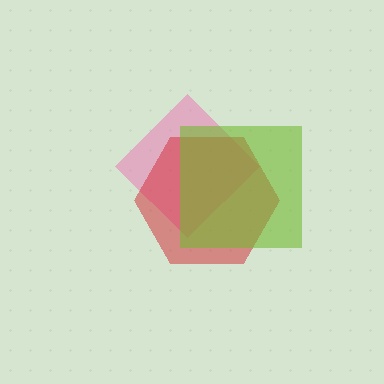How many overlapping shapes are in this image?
There are 3 overlapping shapes in the image.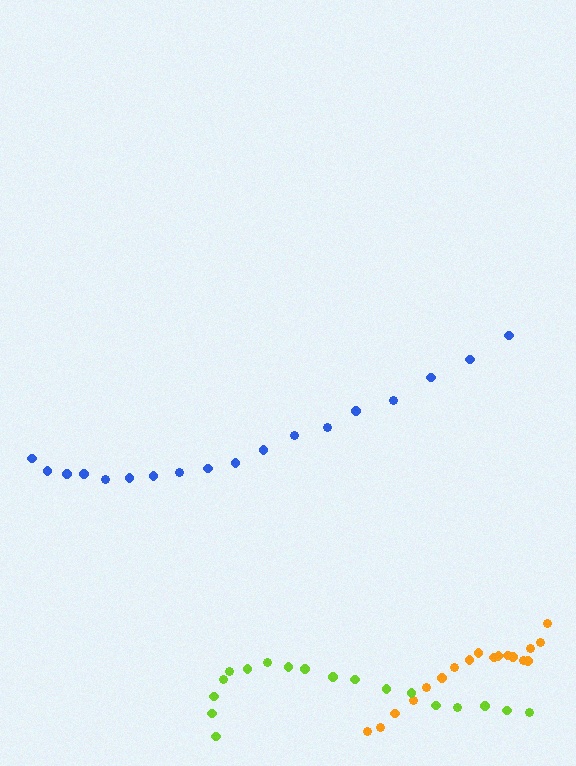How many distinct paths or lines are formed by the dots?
There are 3 distinct paths.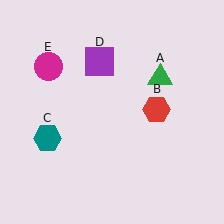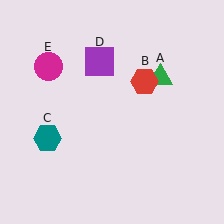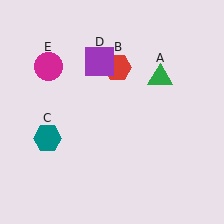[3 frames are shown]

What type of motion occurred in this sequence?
The red hexagon (object B) rotated counterclockwise around the center of the scene.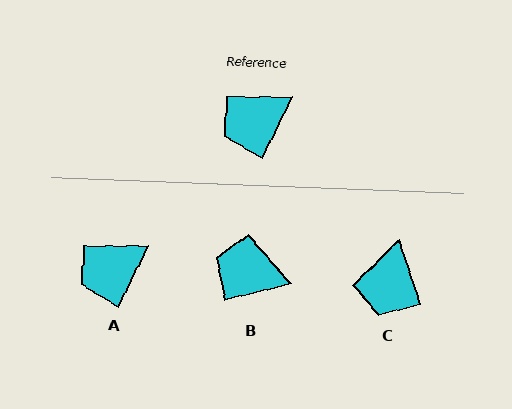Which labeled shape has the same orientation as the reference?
A.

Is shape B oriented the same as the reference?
No, it is off by about 49 degrees.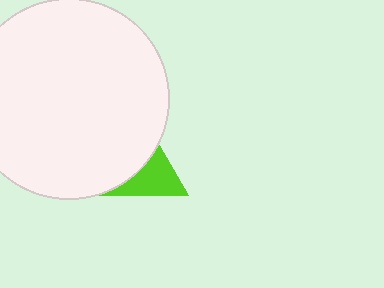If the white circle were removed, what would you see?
You would see the complete lime triangle.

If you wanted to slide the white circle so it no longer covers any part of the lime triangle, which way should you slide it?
Slide it toward the upper-left — that is the most direct way to separate the two shapes.